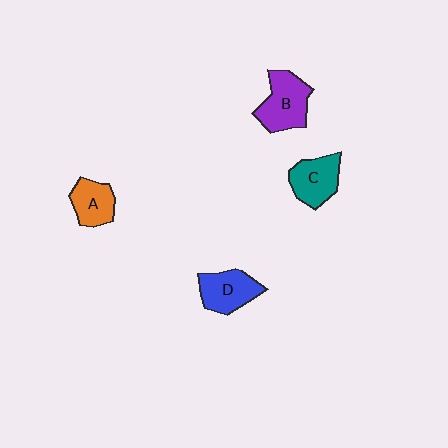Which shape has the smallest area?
Shape A (orange).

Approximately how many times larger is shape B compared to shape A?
Approximately 1.5 times.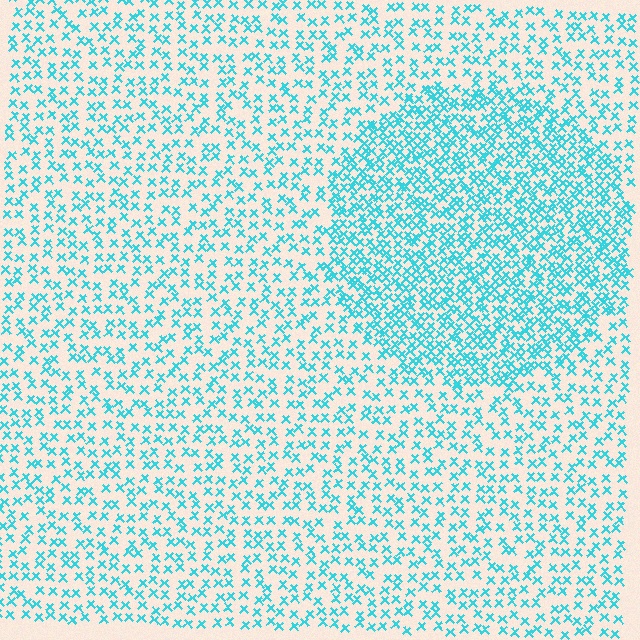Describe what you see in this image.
The image contains small cyan elements arranged at two different densities. A circle-shaped region is visible where the elements are more densely packed than the surrounding area.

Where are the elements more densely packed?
The elements are more densely packed inside the circle boundary.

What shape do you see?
I see a circle.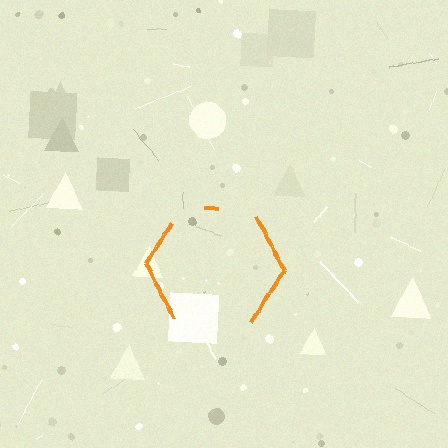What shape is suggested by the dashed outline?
The dashed outline suggests a hexagon.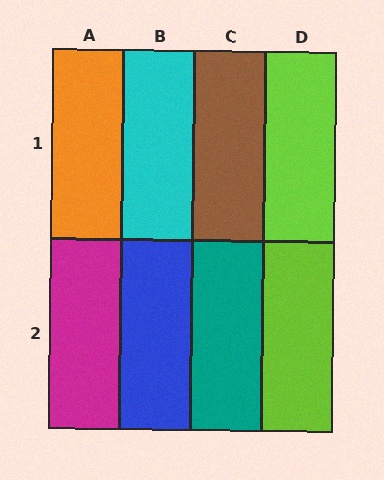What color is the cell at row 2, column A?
Magenta.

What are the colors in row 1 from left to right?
Orange, cyan, brown, lime.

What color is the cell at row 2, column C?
Teal.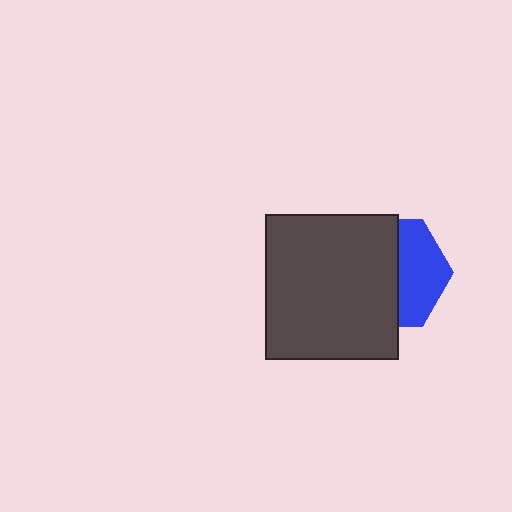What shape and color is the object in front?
The object in front is a dark gray rectangle.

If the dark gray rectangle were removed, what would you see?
You would see the complete blue hexagon.